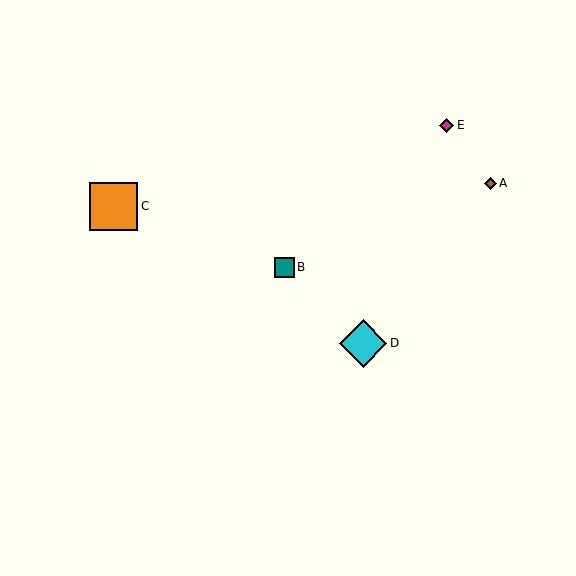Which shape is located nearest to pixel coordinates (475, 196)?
The brown diamond (labeled A) at (490, 183) is nearest to that location.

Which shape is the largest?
The orange square (labeled C) is the largest.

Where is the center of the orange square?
The center of the orange square is at (114, 207).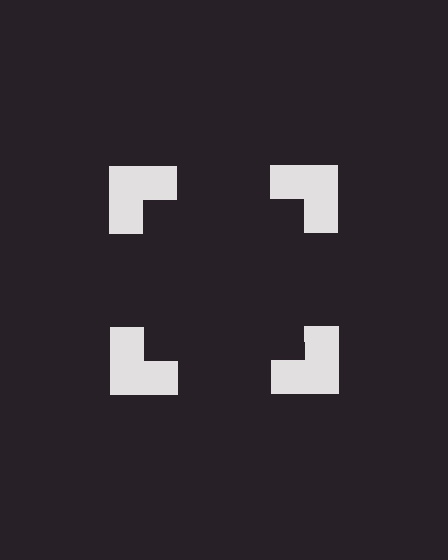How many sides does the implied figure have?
4 sides.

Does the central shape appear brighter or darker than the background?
It typically appears slightly darker than the background, even though no actual brightness change is drawn.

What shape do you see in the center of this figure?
An illusory square — its edges are inferred from the aligned wedge cuts in the notched squares, not physically drawn.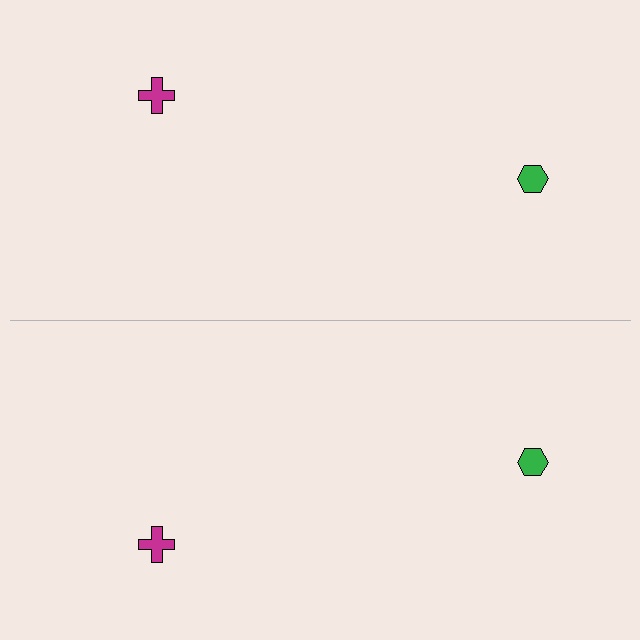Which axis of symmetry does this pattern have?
The pattern has a horizontal axis of symmetry running through the center of the image.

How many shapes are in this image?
There are 4 shapes in this image.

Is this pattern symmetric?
Yes, this pattern has bilateral (reflection) symmetry.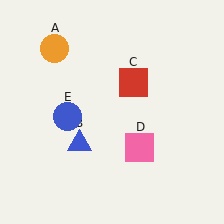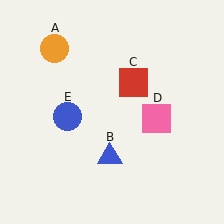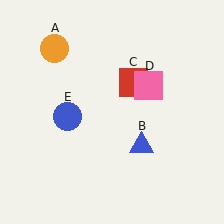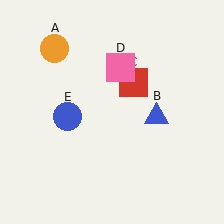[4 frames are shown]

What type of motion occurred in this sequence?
The blue triangle (object B), pink square (object D) rotated counterclockwise around the center of the scene.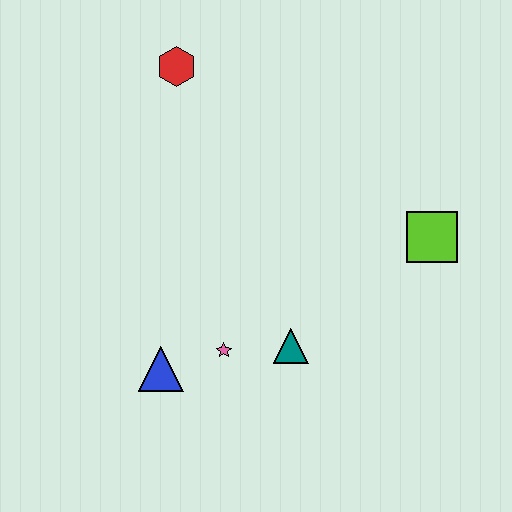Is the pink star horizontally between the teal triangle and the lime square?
No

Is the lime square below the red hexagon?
Yes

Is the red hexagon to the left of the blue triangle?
No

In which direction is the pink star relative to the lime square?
The pink star is to the left of the lime square.